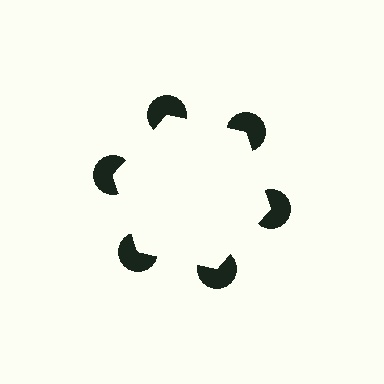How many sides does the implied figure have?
6 sides.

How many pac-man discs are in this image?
There are 6 — one at each vertex of the illusory hexagon.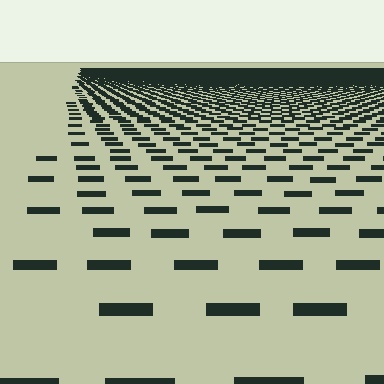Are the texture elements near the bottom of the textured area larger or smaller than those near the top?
Larger. Near the bottom, elements are closer to the viewer and appear at a bigger on-screen size.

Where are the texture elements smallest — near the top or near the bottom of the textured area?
Near the top.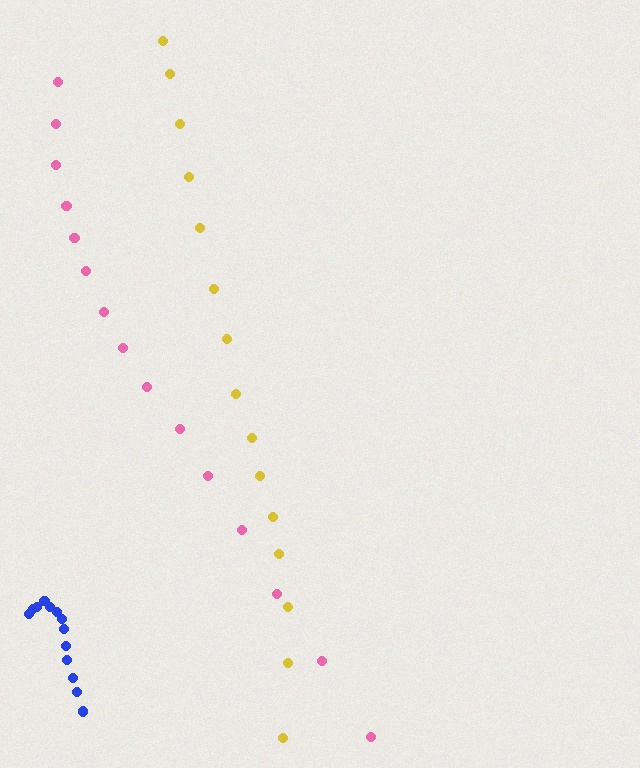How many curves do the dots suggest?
There are 3 distinct paths.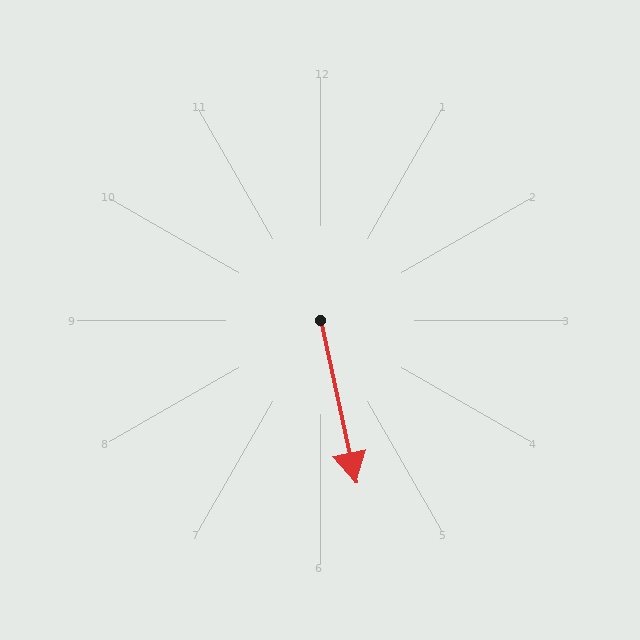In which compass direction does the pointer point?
South.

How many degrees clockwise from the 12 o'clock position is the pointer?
Approximately 168 degrees.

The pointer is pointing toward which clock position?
Roughly 6 o'clock.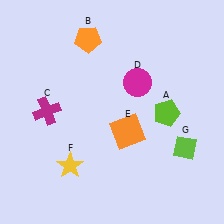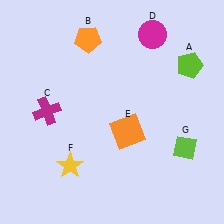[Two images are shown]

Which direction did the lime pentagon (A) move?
The lime pentagon (A) moved up.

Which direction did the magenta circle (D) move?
The magenta circle (D) moved up.